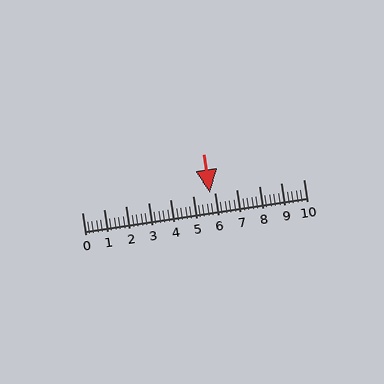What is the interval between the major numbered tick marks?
The major tick marks are spaced 1 units apart.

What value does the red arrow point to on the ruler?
The red arrow points to approximately 5.8.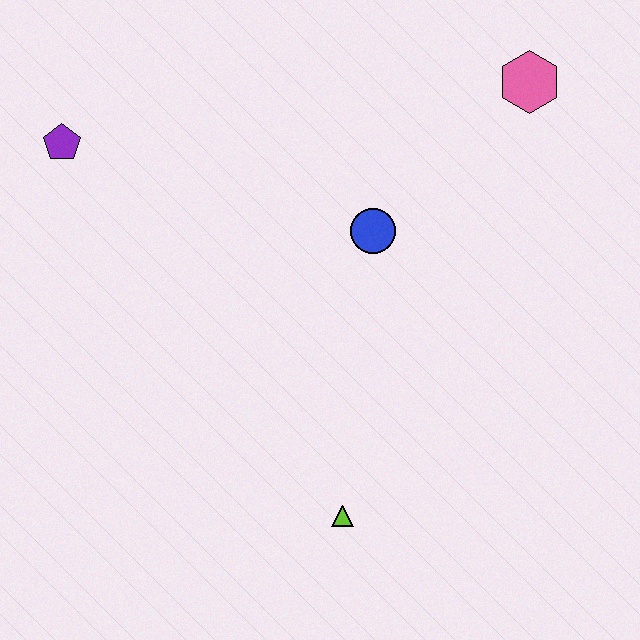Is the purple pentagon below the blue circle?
No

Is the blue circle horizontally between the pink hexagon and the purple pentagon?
Yes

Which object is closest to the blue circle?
The pink hexagon is closest to the blue circle.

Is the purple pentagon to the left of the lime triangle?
Yes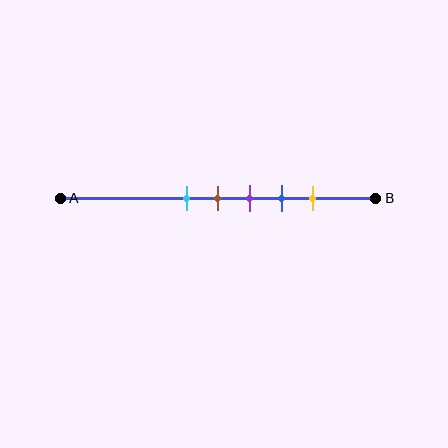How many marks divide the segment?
There are 5 marks dividing the segment.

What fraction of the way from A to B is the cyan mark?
The cyan mark is approximately 40% (0.4) of the way from A to B.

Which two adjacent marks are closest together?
The cyan and brown marks are the closest adjacent pair.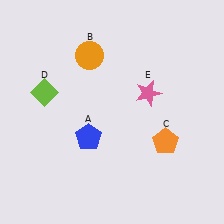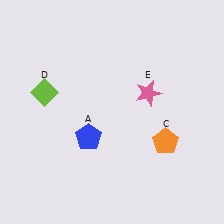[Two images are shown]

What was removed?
The orange circle (B) was removed in Image 2.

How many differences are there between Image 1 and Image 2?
There is 1 difference between the two images.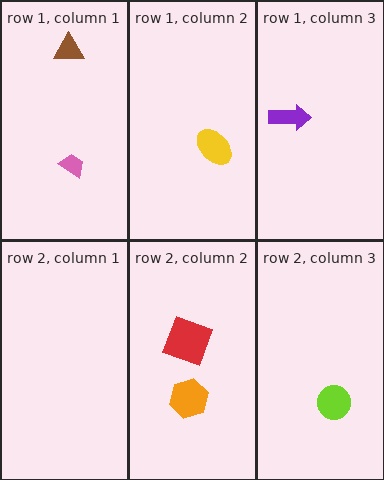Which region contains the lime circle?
The row 2, column 3 region.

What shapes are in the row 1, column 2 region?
The yellow ellipse.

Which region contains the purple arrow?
The row 1, column 3 region.